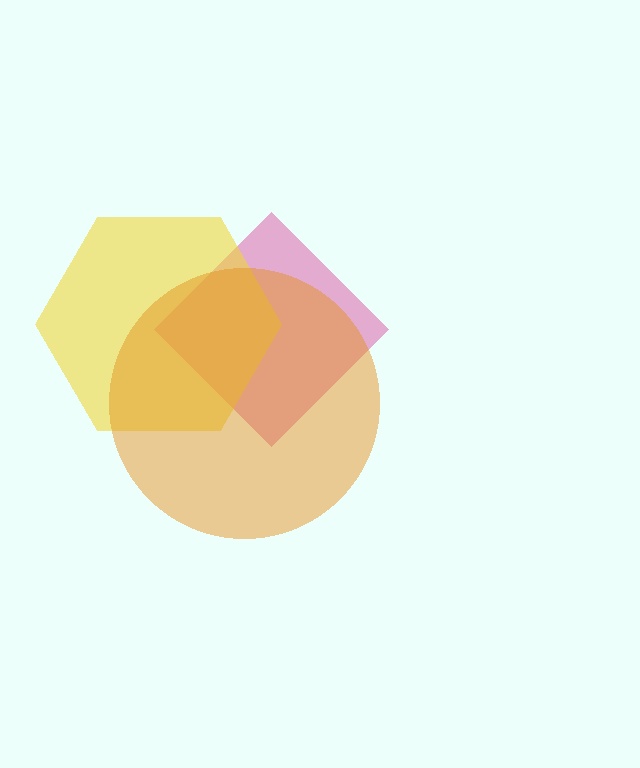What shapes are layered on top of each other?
The layered shapes are: a pink diamond, a yellow hexagon, an orange circle.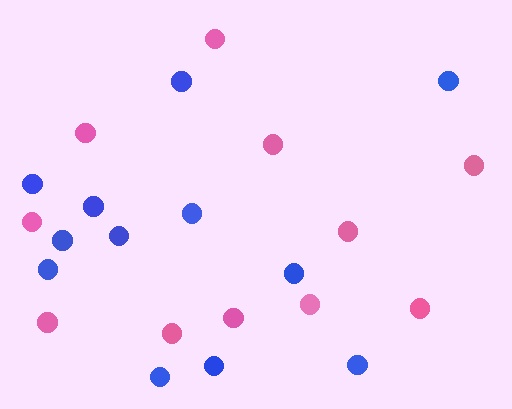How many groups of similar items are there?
There are 2 groups: one group of pink circles (11) and one group of blue circles (12).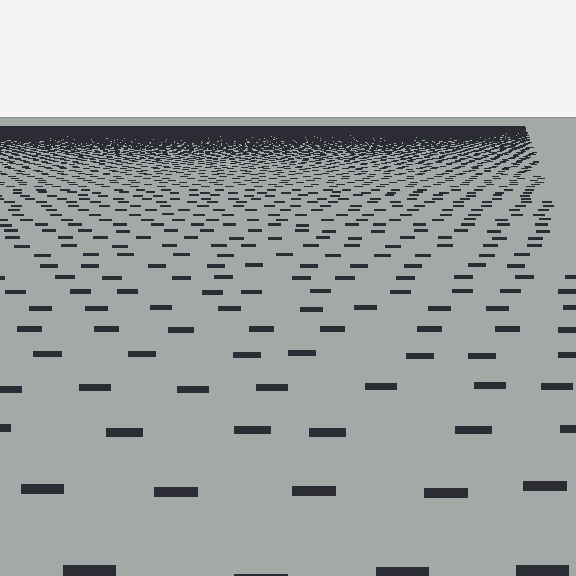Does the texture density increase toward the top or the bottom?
Density increases toward the top.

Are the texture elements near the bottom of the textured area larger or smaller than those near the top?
Larger. Near the bottom, elements are closer to the viewer and appear at a bigger on-screen size.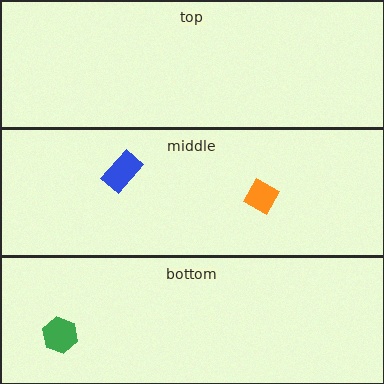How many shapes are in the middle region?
2.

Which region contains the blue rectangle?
The middle region.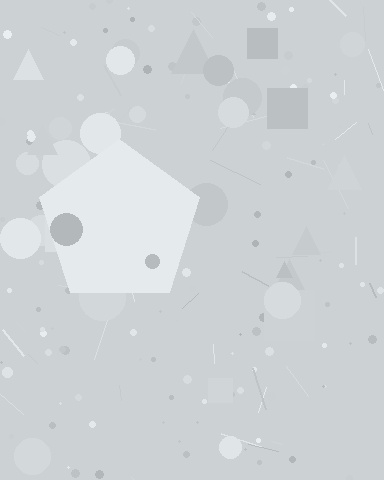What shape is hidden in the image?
A pentagon is hidden in the image.